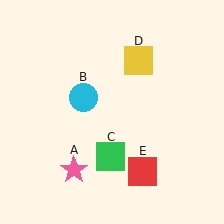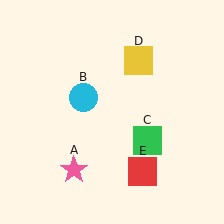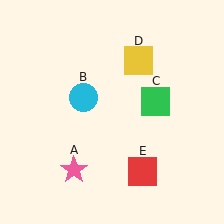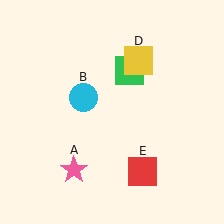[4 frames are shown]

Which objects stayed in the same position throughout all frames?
Pink star (object A) and cyan circle (object B) and yellow square (object D) and red square (object E) remained stationary.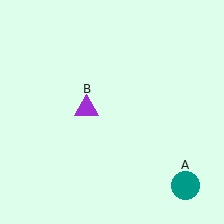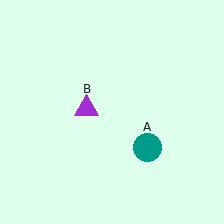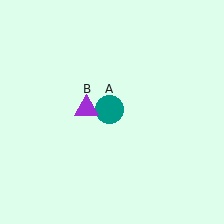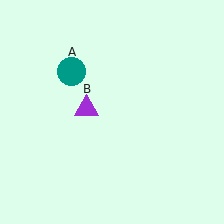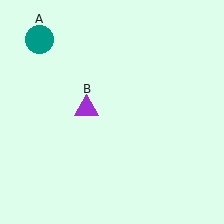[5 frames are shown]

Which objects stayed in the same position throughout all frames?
Purple triangle (object B) remained stationary.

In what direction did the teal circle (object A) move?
The teal circle (object A) moved up and to the left.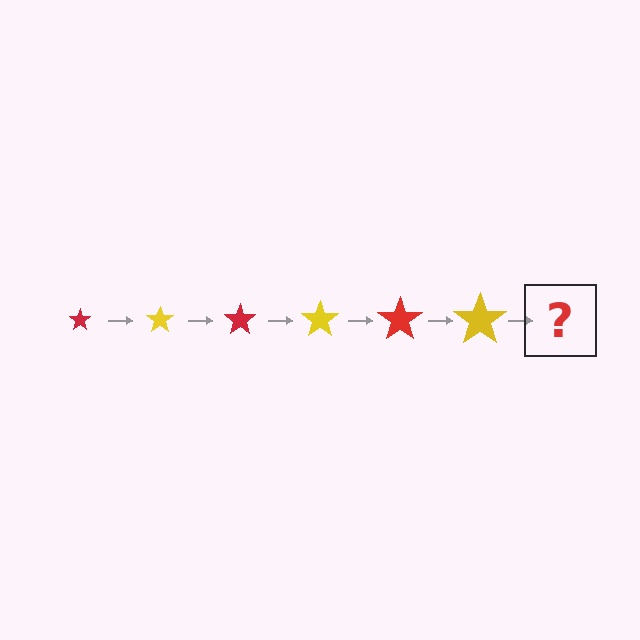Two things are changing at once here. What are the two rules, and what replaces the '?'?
The two rules are that the star grows larger each step and the color cycles through red and yellow. The '?' should be a red star, larger than the previous one.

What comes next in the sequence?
The next element should be a red star, larger than the previous one.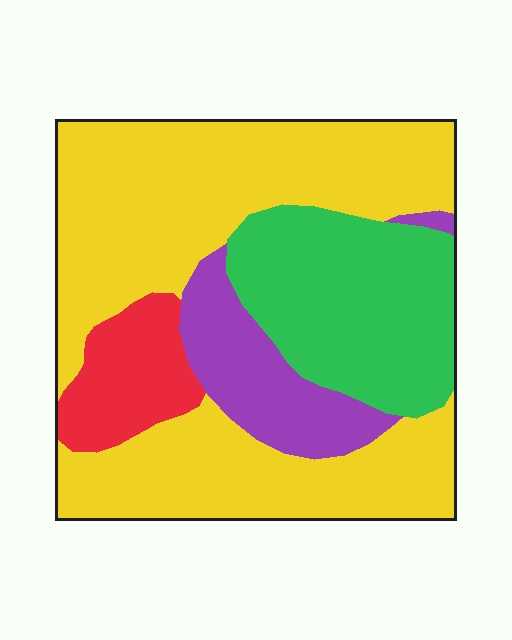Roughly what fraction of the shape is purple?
Purple takes up about one eighth (1/8) of the shape.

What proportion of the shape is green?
Green takes up less than a quarter of the shape.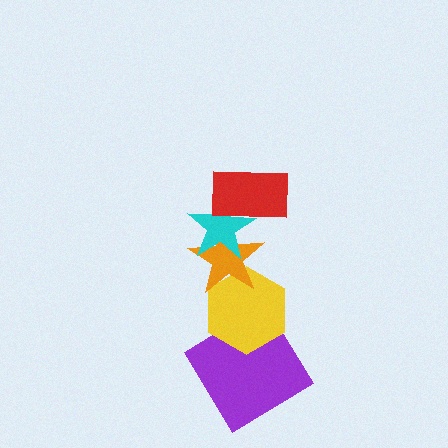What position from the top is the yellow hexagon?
The yellow hexagon is 4th from the top.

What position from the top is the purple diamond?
The purple diamond is 5th from the top.